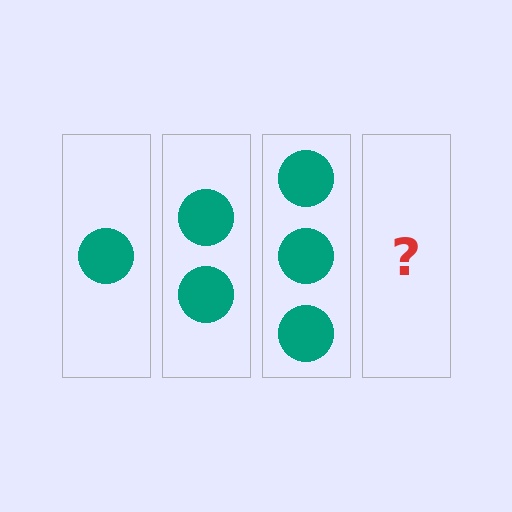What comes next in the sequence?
The next element should be 4 circles.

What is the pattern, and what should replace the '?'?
The pattern is that each step adds one more circle. The '?' should be 4 circles.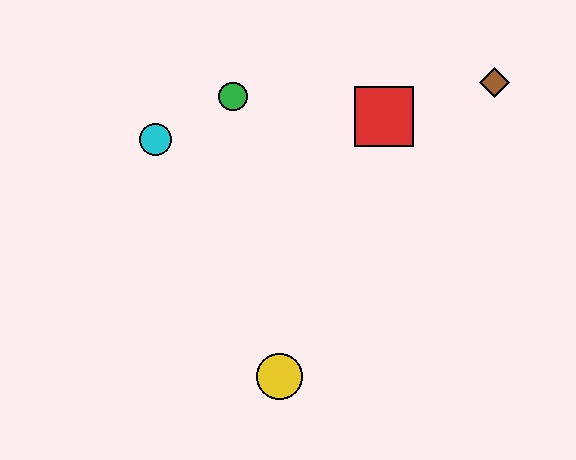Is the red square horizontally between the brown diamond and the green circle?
Yes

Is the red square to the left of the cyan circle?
No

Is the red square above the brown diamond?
No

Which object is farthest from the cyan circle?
The brown diamond is farthest from the cyan circle.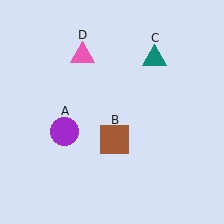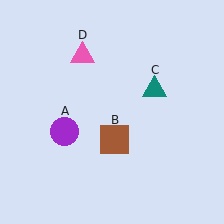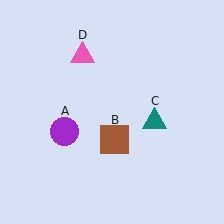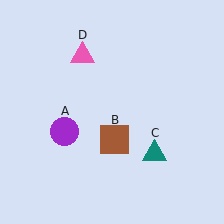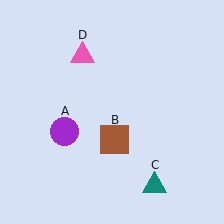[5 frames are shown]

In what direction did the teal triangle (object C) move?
The teal triangle (object C) moved down.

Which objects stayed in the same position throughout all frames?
Purple circle (object A) and brown square (object B) and pink triangle (object D) remained stationary.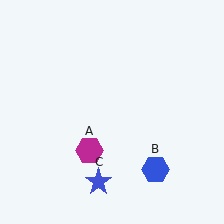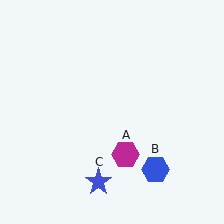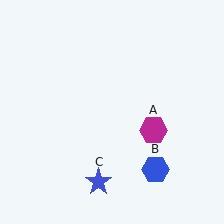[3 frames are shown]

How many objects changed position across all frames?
1 object changed position: magenta hexagon (object A).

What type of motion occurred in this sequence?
The magenta hexagon (object A) rotated counterclockwise around the center of the scene.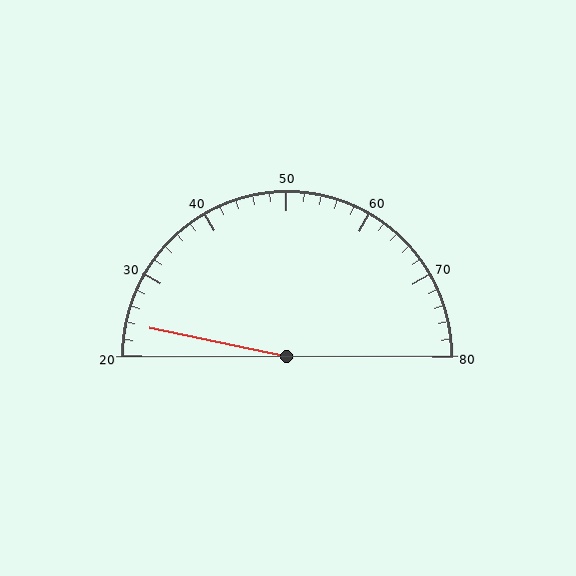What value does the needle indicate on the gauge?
The needle indicates approximately 24.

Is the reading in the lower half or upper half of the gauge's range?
The reading is in the lower half of the range (20 to 80).